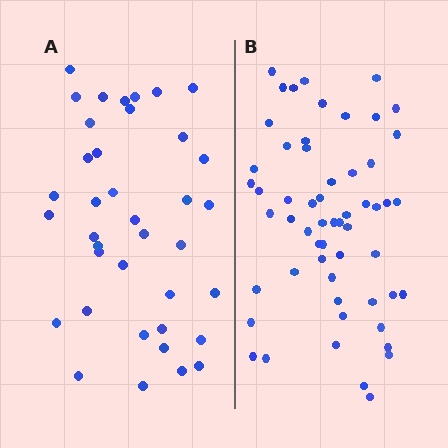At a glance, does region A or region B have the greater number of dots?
Region B (the right region) has more dots.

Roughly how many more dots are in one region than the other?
Region B has approximately 20 more dots than region A.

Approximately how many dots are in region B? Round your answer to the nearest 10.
About 60 dots. (The exact count is 57, which rounds to 60.)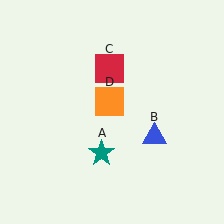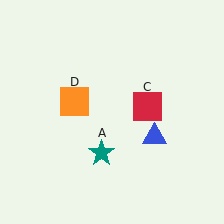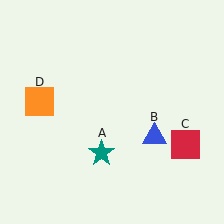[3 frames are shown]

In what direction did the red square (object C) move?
The red square (object C) moved down and to the right.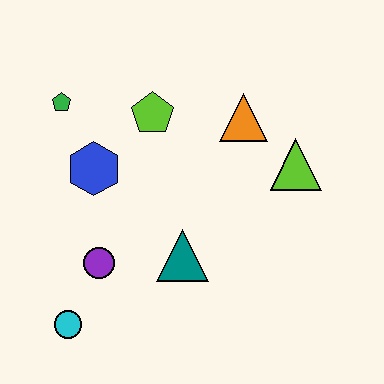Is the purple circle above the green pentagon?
No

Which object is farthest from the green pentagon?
The lime triangle is farthest from the green pentagon.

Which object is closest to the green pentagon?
The blue hexagon is closest to the green pentagon.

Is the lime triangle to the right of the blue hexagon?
Yes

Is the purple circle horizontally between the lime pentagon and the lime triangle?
No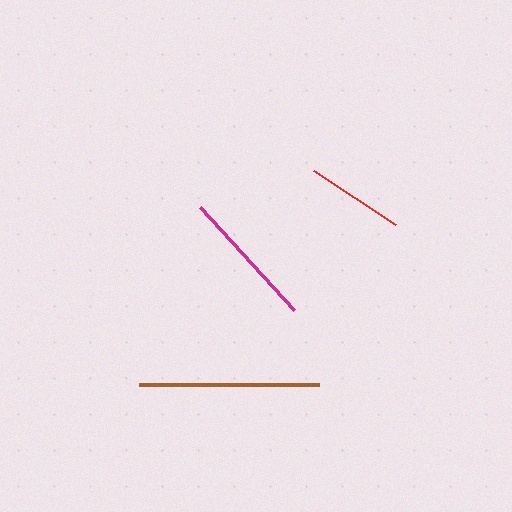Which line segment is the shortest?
The red line is the shortest at approximately 99 pixels.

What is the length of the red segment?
The red segment is approximately 99 pixels long.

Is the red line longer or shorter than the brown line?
The brown line is longer than the red line.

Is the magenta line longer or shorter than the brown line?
The brown line is longer than the magenta line.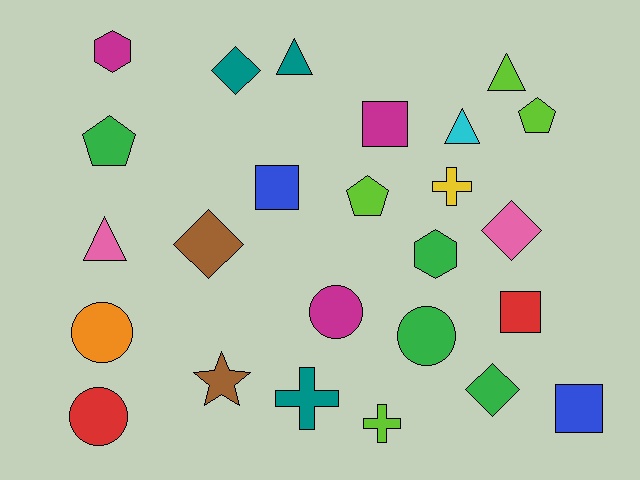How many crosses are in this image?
There are 3 crosses.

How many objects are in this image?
There are 25 objects.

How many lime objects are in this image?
There are 4 lime objects.